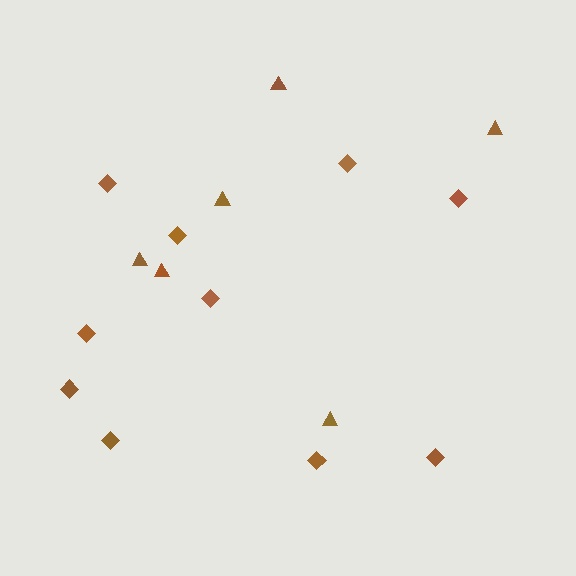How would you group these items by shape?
There are 2 groups: one group of triangles (6) and one group of diamonds (10).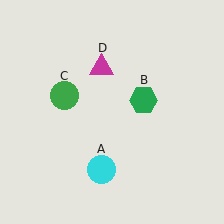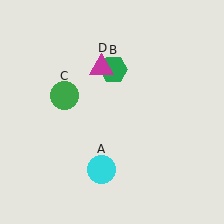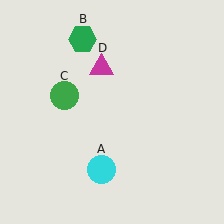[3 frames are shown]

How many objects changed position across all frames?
1 object changed position: green hexagon (object B).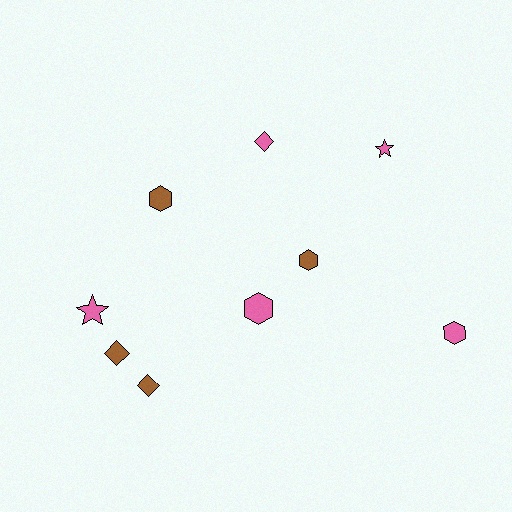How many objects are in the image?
There are 9 objects.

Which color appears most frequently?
Pink, with 5 objects.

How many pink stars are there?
There are 2 pink stars.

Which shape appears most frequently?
Hexagon, with 4 objects.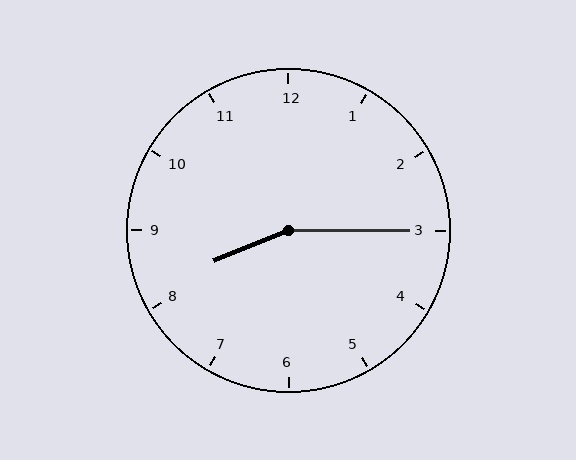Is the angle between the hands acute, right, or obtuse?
It is obtuse.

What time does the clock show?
8:15.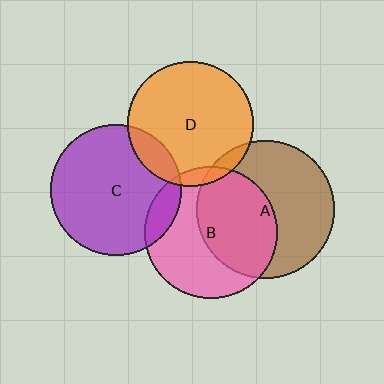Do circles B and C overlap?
Yes.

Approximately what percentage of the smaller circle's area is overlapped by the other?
Approximately 10%.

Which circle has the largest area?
Circle A (brown).